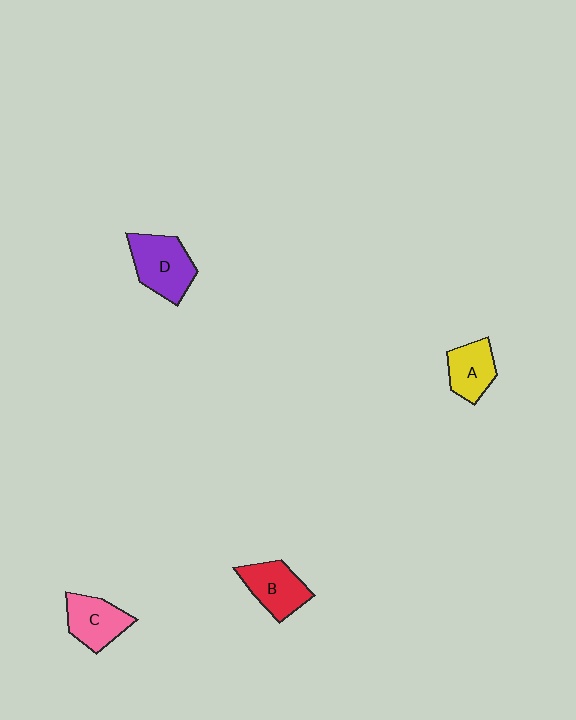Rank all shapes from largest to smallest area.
From largest to smallest: D (purple), B (red), C (pink), A (yellow).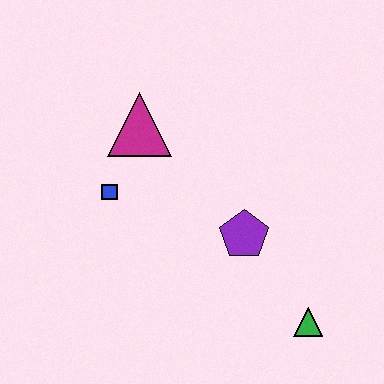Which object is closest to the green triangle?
The purple pentagon is closest to the green triangle.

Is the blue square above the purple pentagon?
Yes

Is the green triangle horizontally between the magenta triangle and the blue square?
No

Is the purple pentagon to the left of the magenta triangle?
No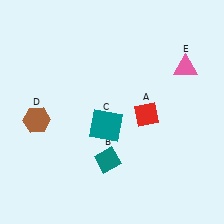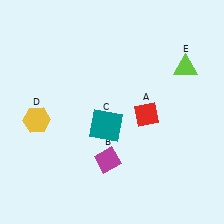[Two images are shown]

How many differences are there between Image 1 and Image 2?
There are 3 differences between the two images.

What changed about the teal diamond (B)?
In Image 1, B is teal. In Image 2, it changed to magenta.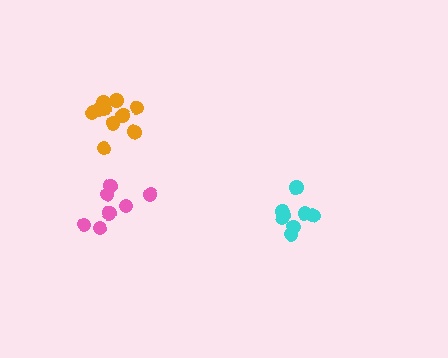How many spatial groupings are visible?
There are 3 spatial groupings.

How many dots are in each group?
Group 1: 7 dots, Group 2: 8 dots, Group 3: 10 dots (25 total).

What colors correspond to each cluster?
The clusters are colored: pink, cyan, orange.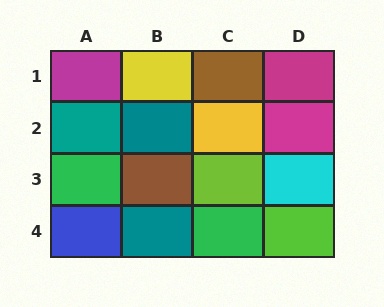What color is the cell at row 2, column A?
Teal.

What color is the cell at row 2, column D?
Magenta.